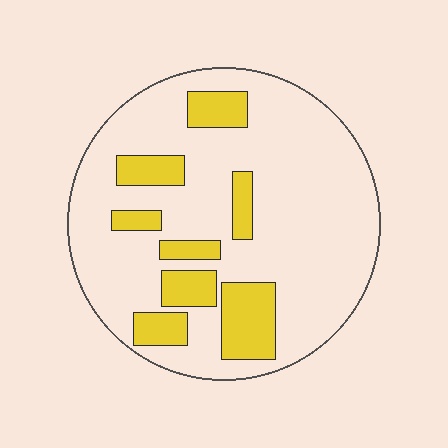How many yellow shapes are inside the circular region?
8.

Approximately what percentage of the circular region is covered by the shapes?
Approximately 20%.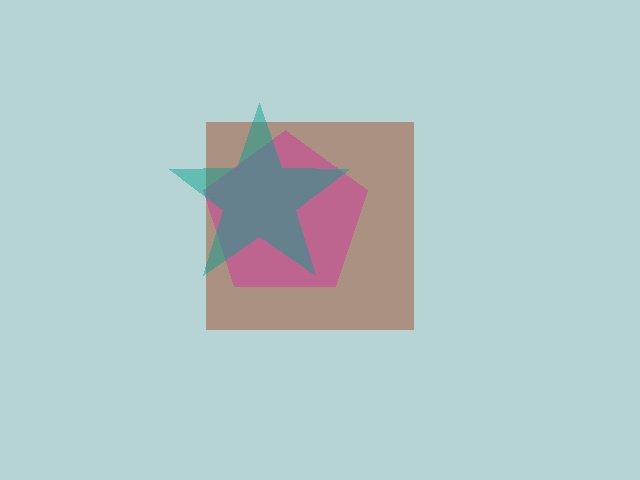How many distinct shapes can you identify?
There are 3 distinct shapes: a brown square, a magenta pentagon, a teal star.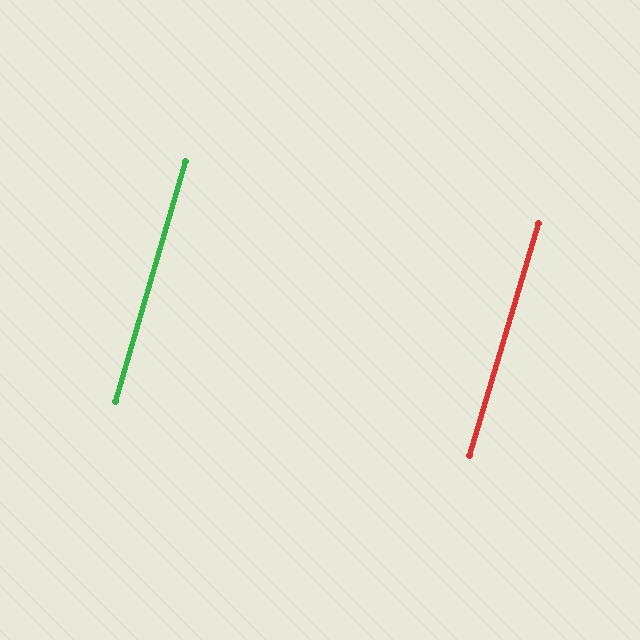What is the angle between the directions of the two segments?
Approximately 0 degrees.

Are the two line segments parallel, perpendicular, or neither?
Parallel — their directions differ by only 0.4°.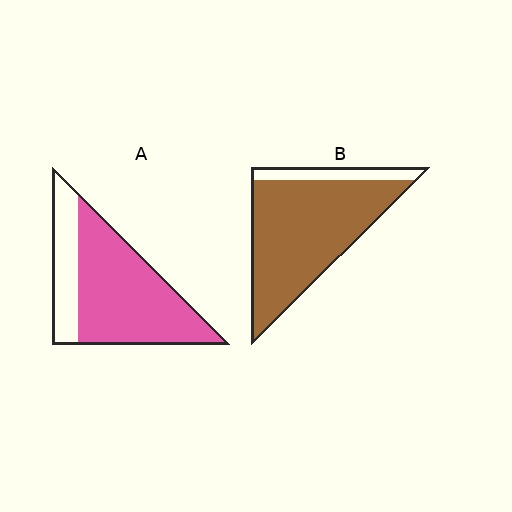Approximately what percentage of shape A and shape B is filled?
A is approximately 75% and B is approximately 85%.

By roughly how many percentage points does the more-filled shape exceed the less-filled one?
By roughly 15 percentage points (B over A).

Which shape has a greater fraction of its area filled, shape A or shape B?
Shape B.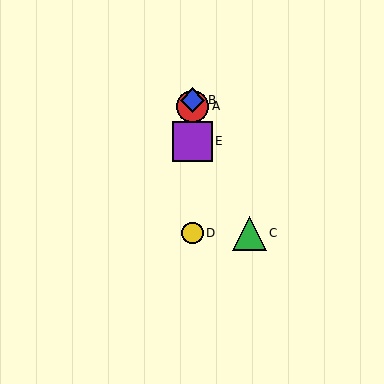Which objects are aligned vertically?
Objects A, B, D, E are aligned vertically.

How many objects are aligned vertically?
4 objects (A, B, D, E) are aligned vertically.